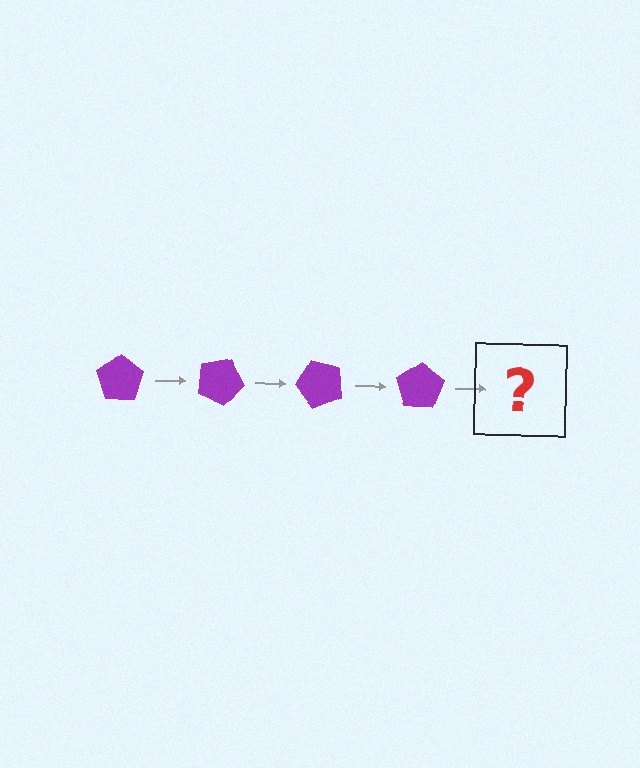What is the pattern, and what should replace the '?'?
The pattern is that the pentagon rotates 25 degrees each step. The '?' should be a purple pentagon rotated 100 degrees.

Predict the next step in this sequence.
The next step is a purple pentagon rotated 100 degrees.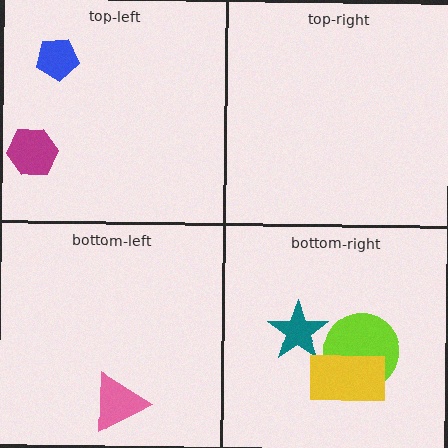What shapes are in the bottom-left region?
The pink triangle.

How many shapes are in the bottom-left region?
1.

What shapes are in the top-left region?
The blue pentagon, the magenta hexagon.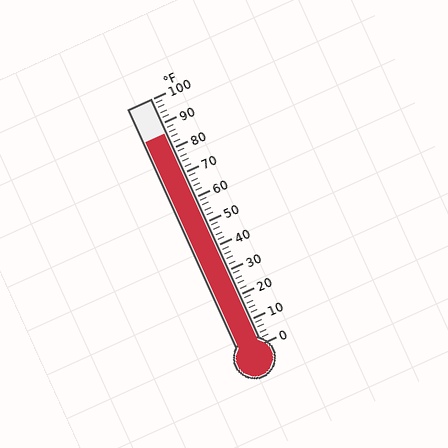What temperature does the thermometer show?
The thermometer shows approximately 86°F.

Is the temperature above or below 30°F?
The temperature is above 30°F.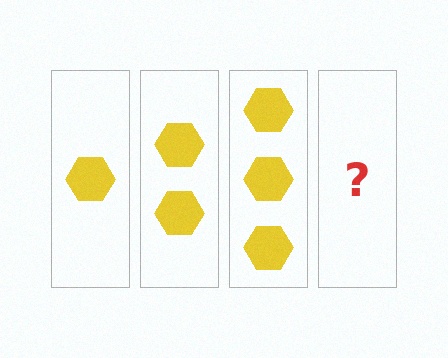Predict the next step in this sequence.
The next step is 4 hexagons.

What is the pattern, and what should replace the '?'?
The pattern is that each step adds one more hexagon. The '?' should be 4 hexagons.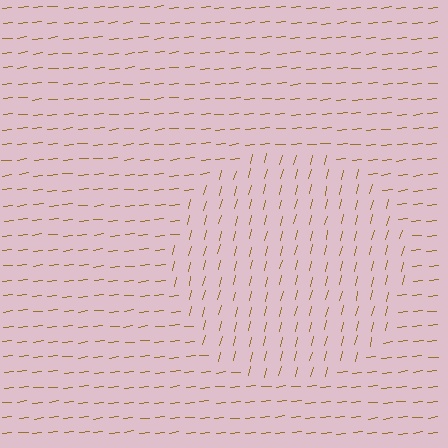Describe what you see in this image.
The image is filled with small brown line segments. A circle region in the image has lines oriented differently from the surrounding lines, creating a visible texture boundary.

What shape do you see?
I see a circle.